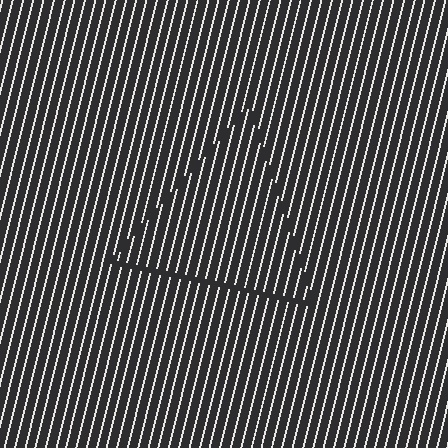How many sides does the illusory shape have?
3 sides — the line-ends trace a triangle.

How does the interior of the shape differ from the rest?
The interior of the shape contains the same grating, shifted by half a period — the contour is defined by the phase discontinuity where line-ends from the inner and outer gratings abut.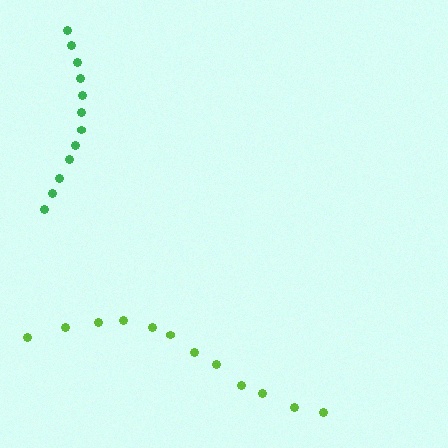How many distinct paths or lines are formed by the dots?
There are 2 distinct paths.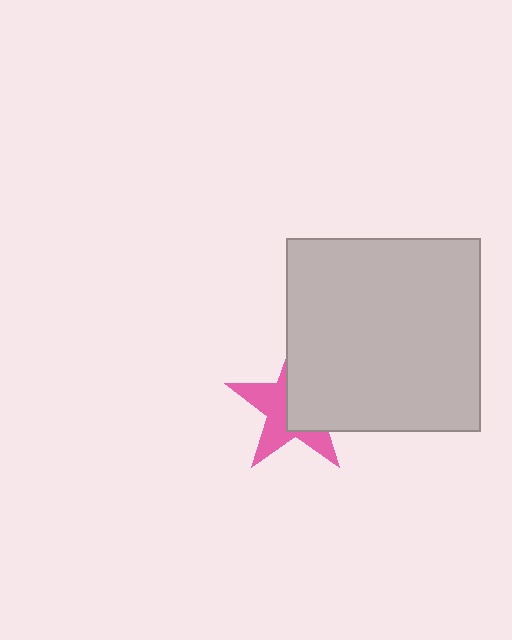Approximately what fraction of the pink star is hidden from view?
Roughly 52% of the pink star is hidden behind the light gray square.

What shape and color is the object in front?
The object in front is a light gray square.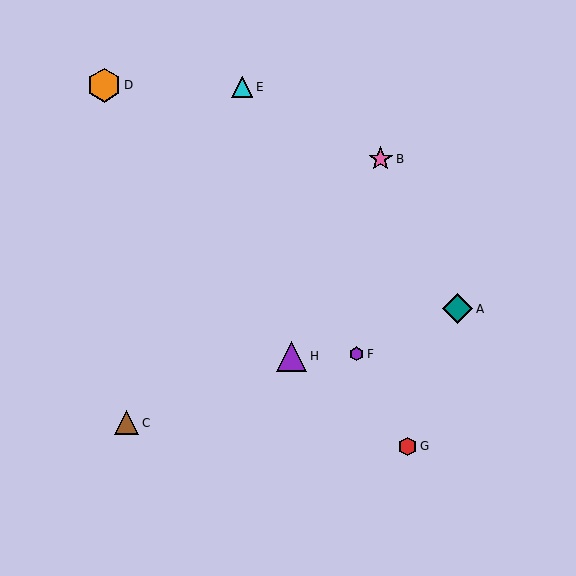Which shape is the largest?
The orange hexagon (labeled D) is the largest.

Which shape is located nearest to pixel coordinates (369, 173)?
The pink star (labeled B) at (381, 159) is nearest to that location.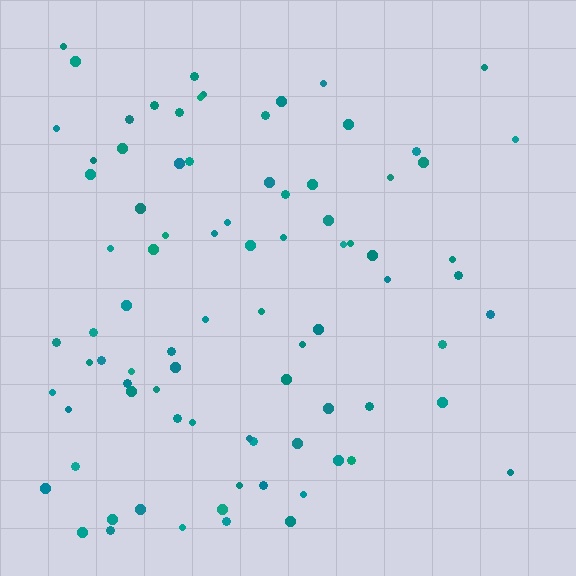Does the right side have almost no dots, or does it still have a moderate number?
Still a moderate number, just noticeably fewer than the left.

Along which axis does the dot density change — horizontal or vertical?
Horizontal.